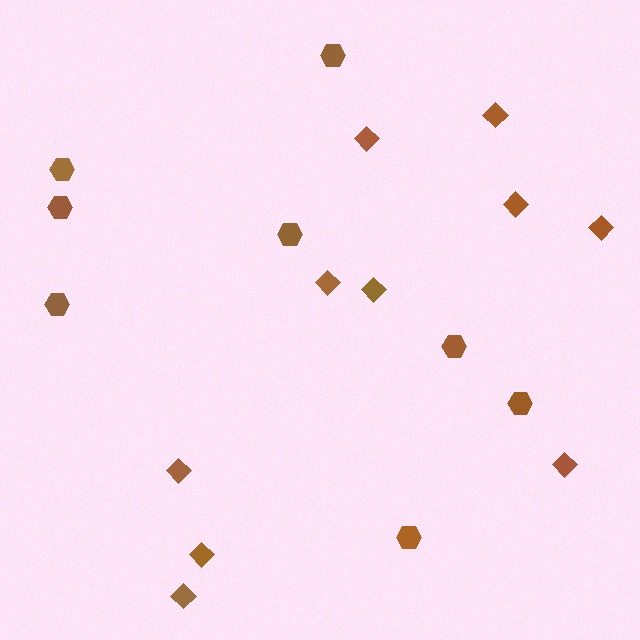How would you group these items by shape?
There are 2 groups: one group of hexagons (8) and one group of diamonds (10).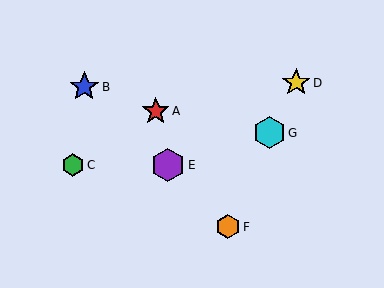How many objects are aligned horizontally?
2 objects (C, E) are aligned horizontally.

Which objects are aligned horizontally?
Objects C, E are aligned horizontally.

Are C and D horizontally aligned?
No, C is at y≈165 and D is at y≈83.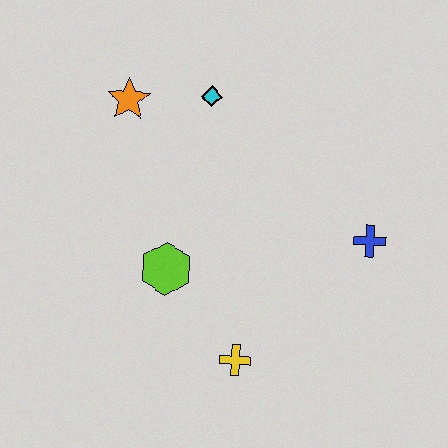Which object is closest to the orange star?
The cyan diamond is closest to the orange star.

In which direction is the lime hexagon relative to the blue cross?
The lime hexagon is to the left of the blue cross.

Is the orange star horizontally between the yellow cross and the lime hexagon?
No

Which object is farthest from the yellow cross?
The orange star is farthest from the yellow cross.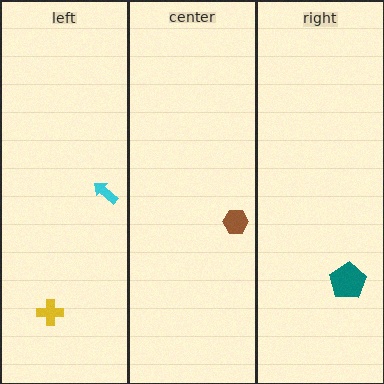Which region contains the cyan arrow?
The left region.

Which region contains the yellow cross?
The left region.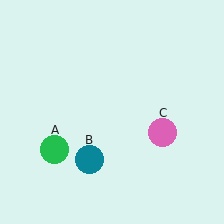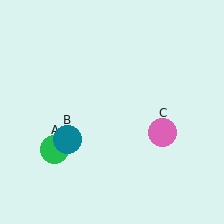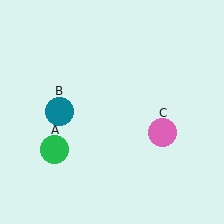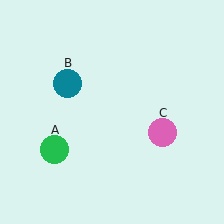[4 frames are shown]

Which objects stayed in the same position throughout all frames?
Green circle (object A) and pink circle (object C) remained stationary.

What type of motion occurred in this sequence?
The teal circle (object B) rotated clockwise around the center of the scene.